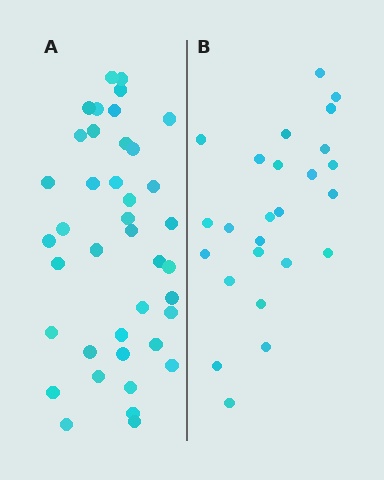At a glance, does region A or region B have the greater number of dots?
Region A (the left region) has more dots.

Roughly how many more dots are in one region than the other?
Region A has approximately 15 more dots than region B.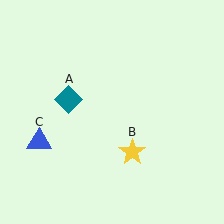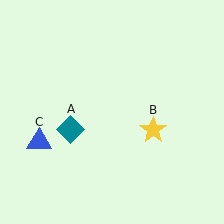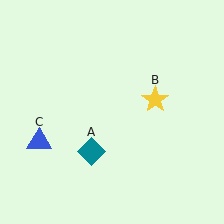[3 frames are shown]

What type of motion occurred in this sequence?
The teal diamond (object A), yellow star (object B) rotated counterclockwise around the center of the scene.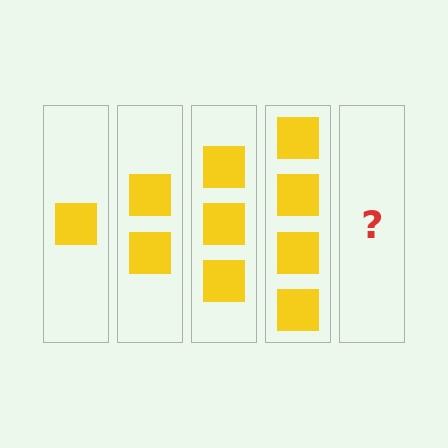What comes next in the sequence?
The next element should be 5 squares.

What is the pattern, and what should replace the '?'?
The pattern is that each step adds one more square. The '?' should be 5 squares.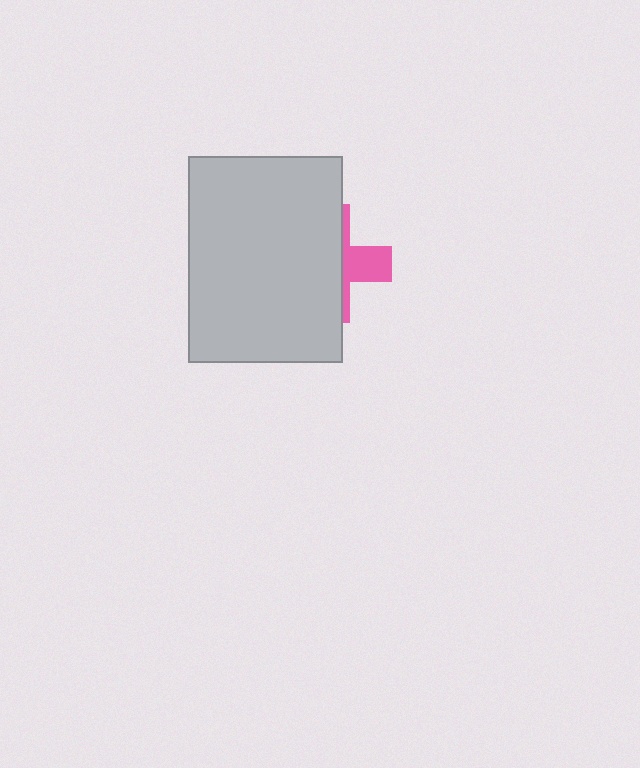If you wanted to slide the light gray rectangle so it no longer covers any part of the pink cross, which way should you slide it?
Slide it left — that is the most direct way to separate the two shapes.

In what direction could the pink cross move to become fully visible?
The pink cross could move right. That would shift it out from behind the light gray rectangle entirely.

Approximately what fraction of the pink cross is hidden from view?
Roughly 69% of the pink cross is hidden behind the light gray rectangle.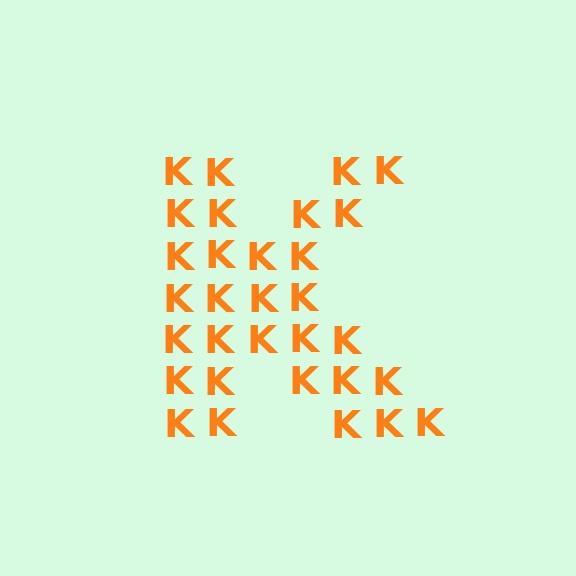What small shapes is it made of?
It is made of small letter K's.